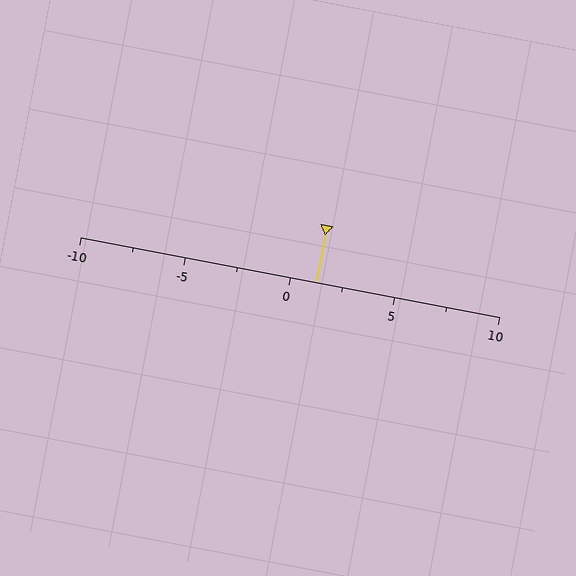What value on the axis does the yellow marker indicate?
The marker indicates approximately 1.2.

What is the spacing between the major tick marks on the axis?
The major ticks are spaced 5 apart.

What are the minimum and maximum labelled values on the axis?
The axis runs from -10 to 10.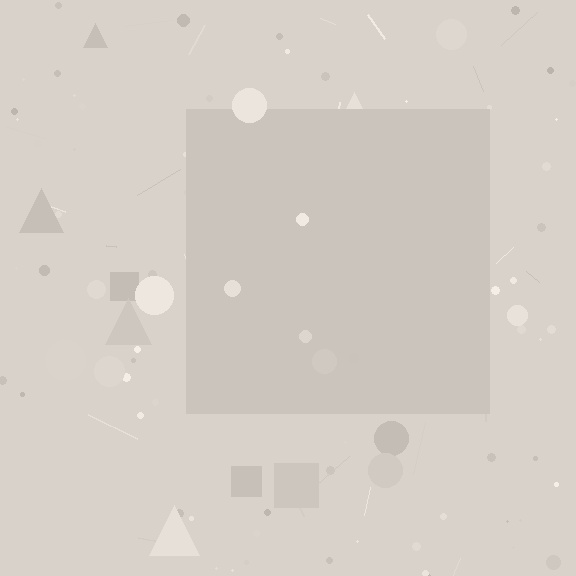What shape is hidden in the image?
A square is hidden in the image.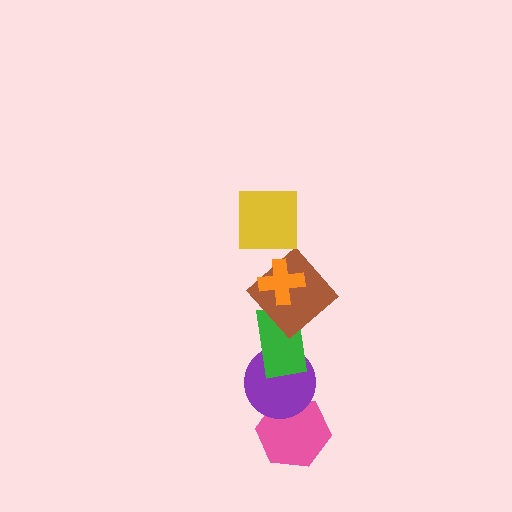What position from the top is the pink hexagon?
The pink hexagon is 6th from the top.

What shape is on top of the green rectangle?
The brown diamond is on top of the green rectangle.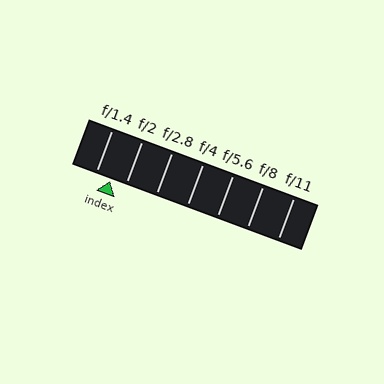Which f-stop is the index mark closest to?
The index mark is closest to f/2.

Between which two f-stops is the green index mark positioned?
The index mark is between f/1.4 and f/2.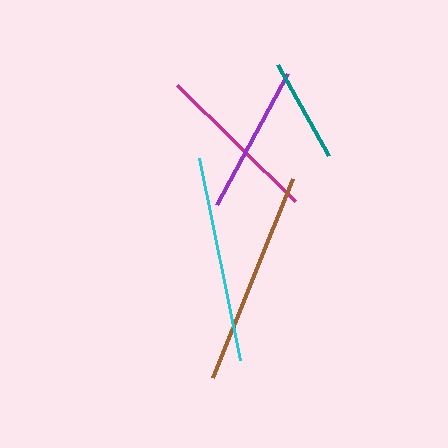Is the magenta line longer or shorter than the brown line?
The brown line is longer than the magenta line.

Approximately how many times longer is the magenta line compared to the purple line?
The magenta line is approximately 1.1 times the length of the purple line.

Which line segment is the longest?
The brown line is the longest at approximately 215 pixels.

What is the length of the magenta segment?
The magenta segment is approximately 166 pixels long.